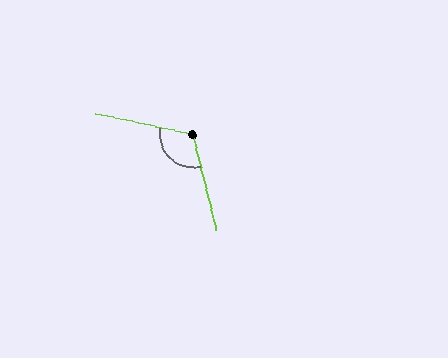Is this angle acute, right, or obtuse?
It is obtuse.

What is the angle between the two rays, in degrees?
Approximately 116 degrees.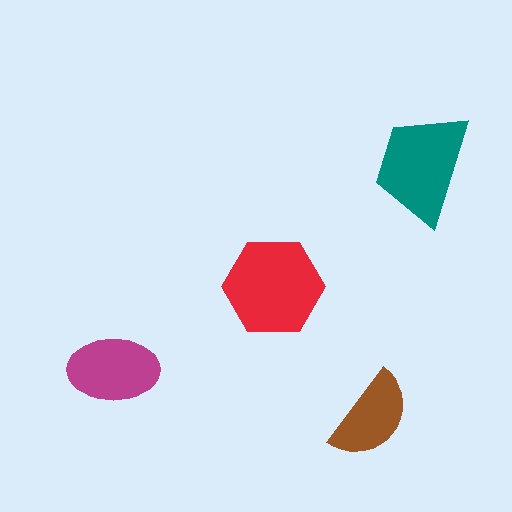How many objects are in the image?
There are 4 objects in the image.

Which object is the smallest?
The brown semicircle.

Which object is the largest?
The red hexagon.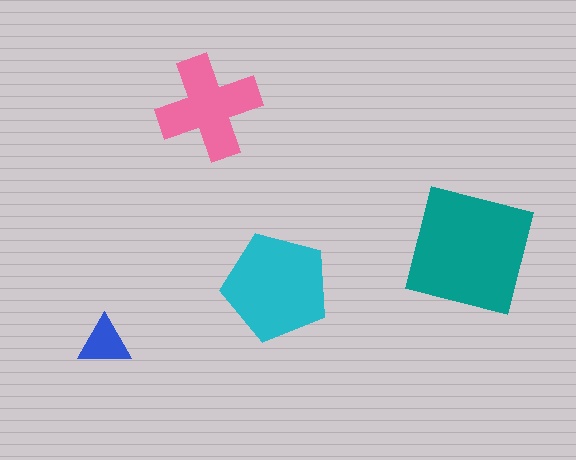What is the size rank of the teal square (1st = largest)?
1st.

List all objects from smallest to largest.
The blue triangle, the pink cross, the cyan pentagon, the teal square.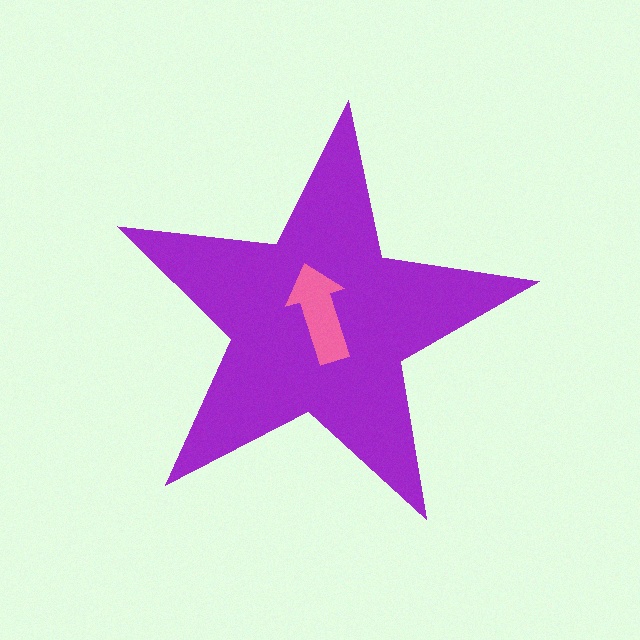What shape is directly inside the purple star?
The pink arrow.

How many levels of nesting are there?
2.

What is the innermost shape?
The pink arrow.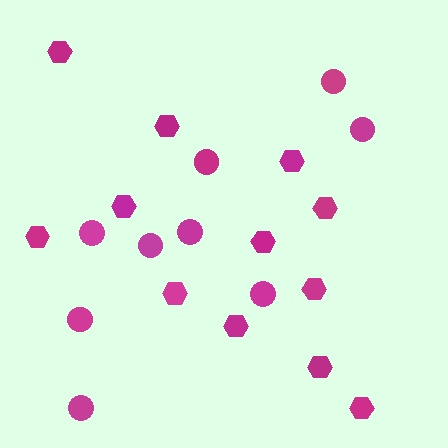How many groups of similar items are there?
There are 2 groups: one group of hexagons (12) and one group of circles (9).